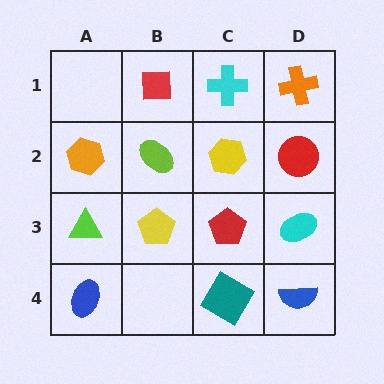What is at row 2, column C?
A yellow hexagon.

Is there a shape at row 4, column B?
No, that cell is empty.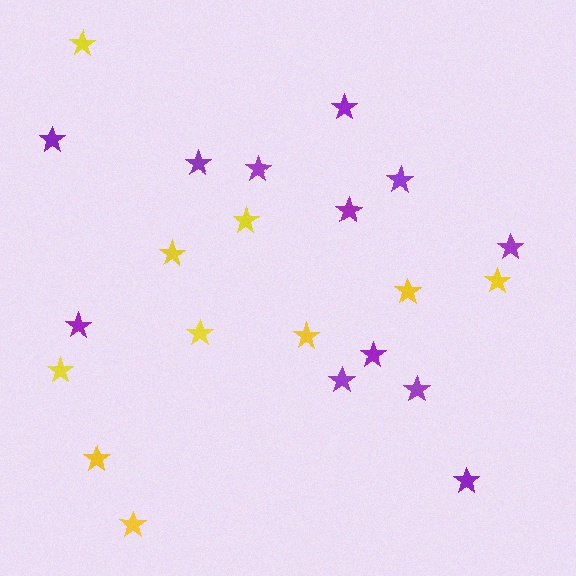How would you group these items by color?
There are 2 groups: one group of yellow stars (10) and one group of purple stars (12).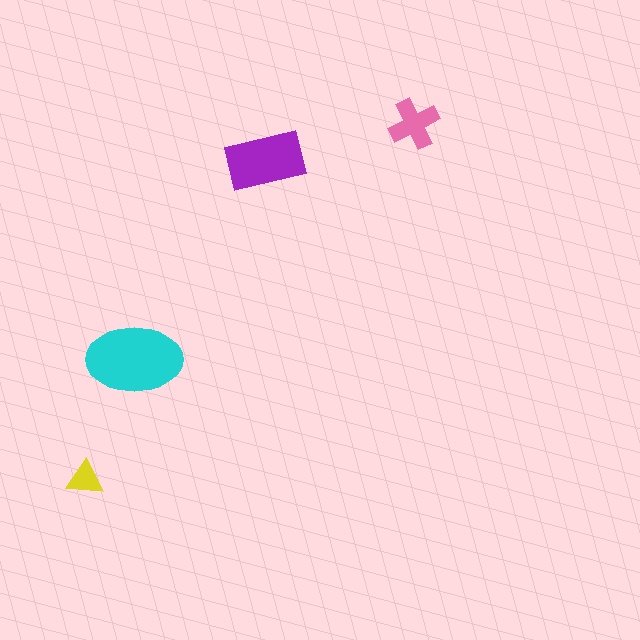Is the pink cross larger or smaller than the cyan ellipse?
Smaller.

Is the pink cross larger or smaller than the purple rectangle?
Smaller.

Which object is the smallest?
The yellow triangle.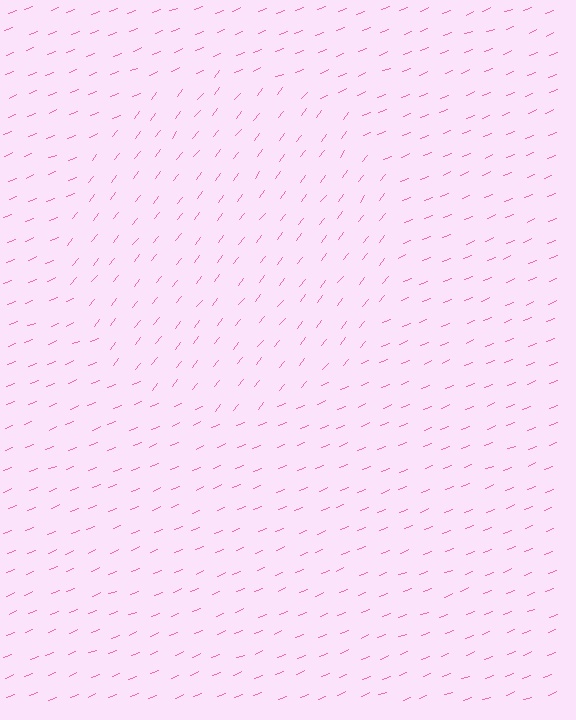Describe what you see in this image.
The image is filled with small pink line segments. A circle region in the image has lines oriented differently from the surrounding lines, creating a visible texture boundary.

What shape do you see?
I see a circle.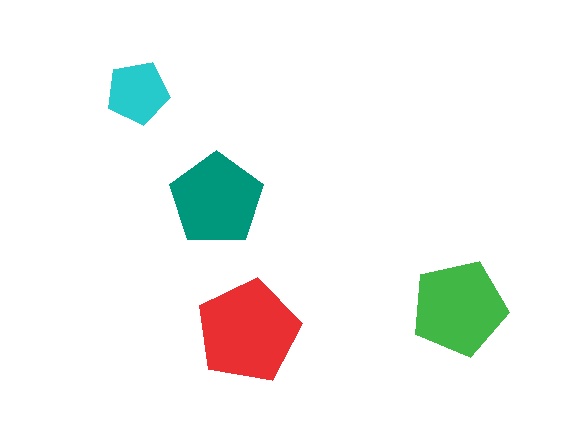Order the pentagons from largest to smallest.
the red one, the green one, the teal one, the cyan one.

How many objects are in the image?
There are 4 objects in the image.